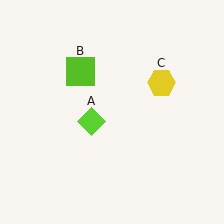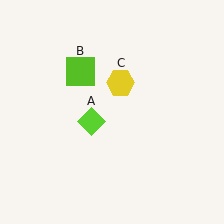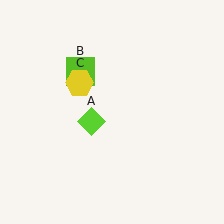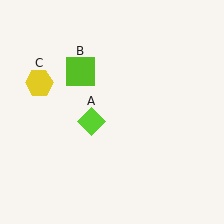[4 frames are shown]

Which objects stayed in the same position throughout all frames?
Lime diamond (object A) and lime square (object B) remained stationary.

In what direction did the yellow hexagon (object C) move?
The yellow hexagon (object C) moved left.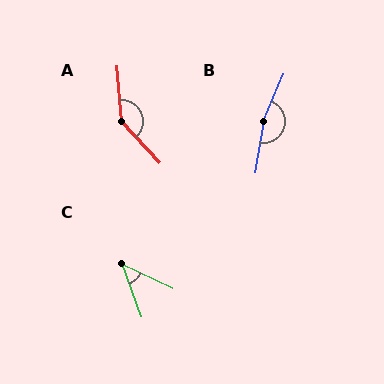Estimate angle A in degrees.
Approximately 142 degrees.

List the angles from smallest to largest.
C (45°), A (142°), B (166°).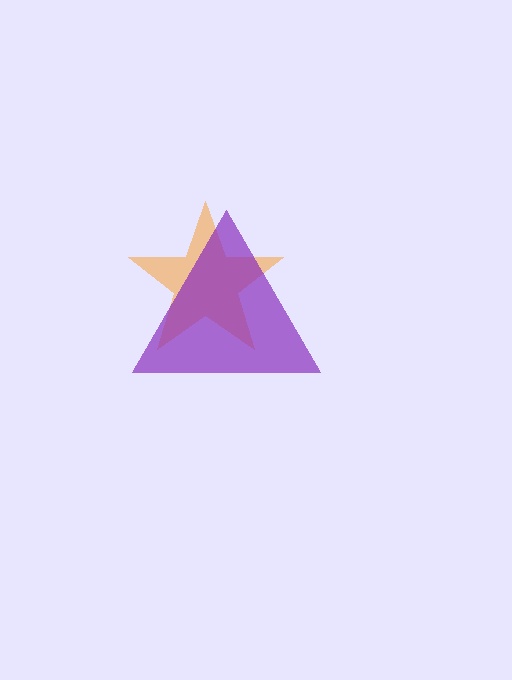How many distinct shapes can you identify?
There are 2 distinct shapes: an orange star, a purple triangle.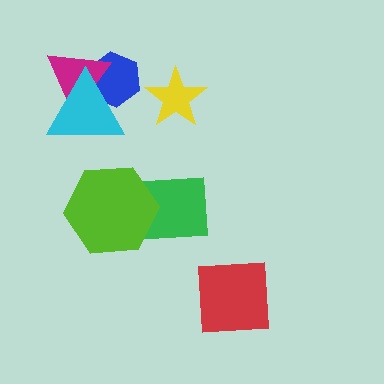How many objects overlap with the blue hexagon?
2 objects overlap with the blue hexagon.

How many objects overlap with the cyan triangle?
2 objects overlap with the cyan triangle.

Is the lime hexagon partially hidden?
No, no other shape covers it.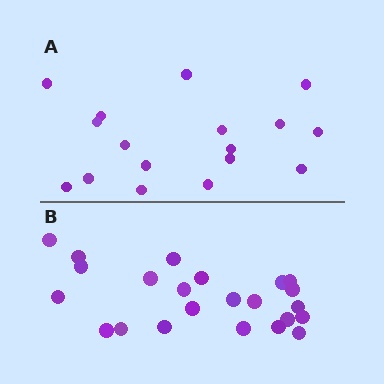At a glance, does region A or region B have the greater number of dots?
Region B (the bottom region) has more dots.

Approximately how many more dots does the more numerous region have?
Region B has about 6 more dots than region A.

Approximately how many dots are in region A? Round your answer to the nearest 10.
About 20 dots. (The exact count is 17, which rounds to 20.)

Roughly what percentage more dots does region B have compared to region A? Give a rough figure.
About 35% more.